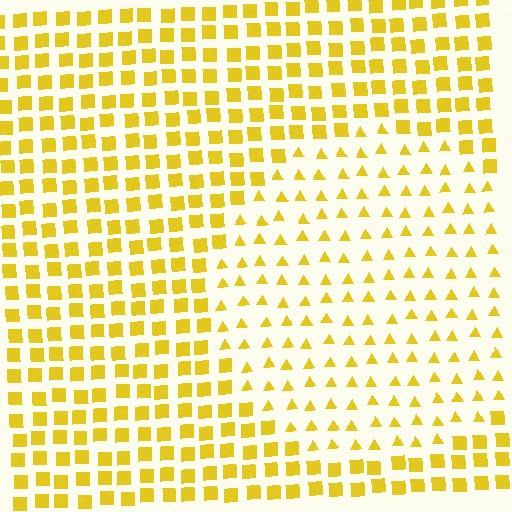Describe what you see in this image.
The image is filled with small yellow elements arranged in a uniform grid. A circle-shaped region contains triangles, while the surrounding area contains squares. The boundary is defined purely by the change in element shape.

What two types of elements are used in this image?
The image uses triangles inside the circle region and squares outside it.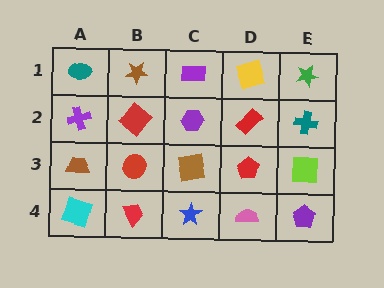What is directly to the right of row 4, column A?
A red trapezoid.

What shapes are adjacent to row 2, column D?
A yellow square (row 1, column D), a red pentagon (row 3, column D), a purple hexagon (row 2, column C), a teal cross (row 2, column E).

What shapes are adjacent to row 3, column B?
A red diamond (row 2, column B), a red trapezoid (row 4, column B), a brown trapezoid (row 3, column A), a brown square (row 3, column C).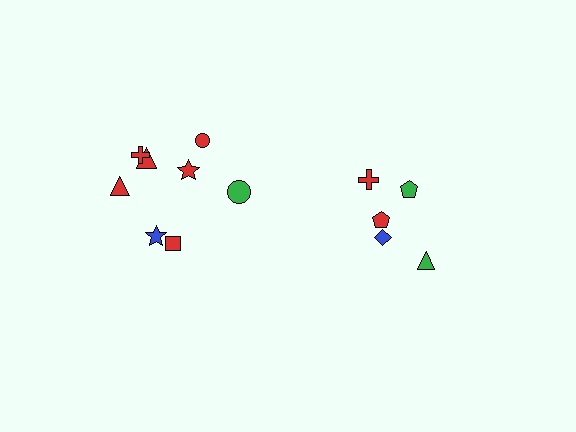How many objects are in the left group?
There are 8 objects.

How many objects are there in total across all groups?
There are 13 objects.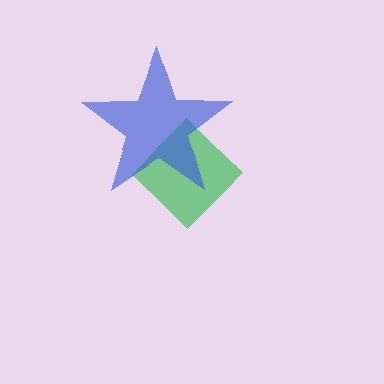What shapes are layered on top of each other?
The layered shapes are: a green diamond, a blue star.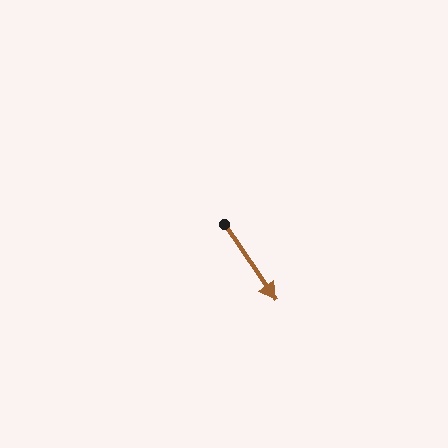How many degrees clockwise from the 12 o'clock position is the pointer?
Approximately 146 degrees.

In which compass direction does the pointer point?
Southeast.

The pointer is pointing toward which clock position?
Roughly 5 o'clock.